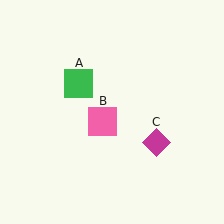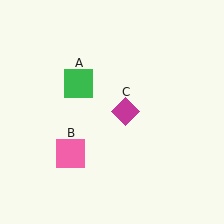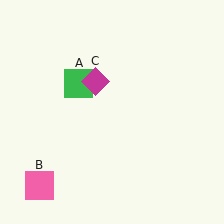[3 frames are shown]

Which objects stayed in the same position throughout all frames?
Green square (object A) remained stationary.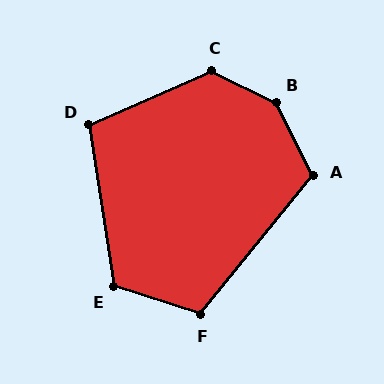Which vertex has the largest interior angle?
B, at approximately 143 degrees.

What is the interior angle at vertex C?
Approximately 130 degrees (obtuse).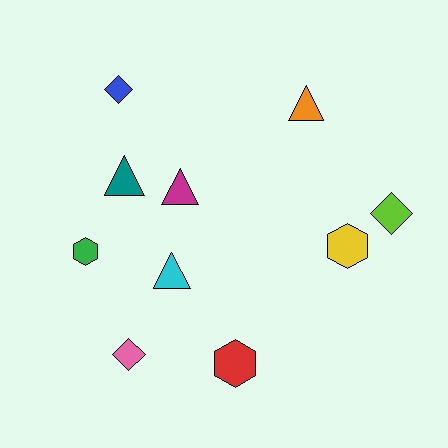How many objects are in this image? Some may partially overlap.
There are 10 objects.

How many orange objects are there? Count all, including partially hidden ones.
There is 1 orange object.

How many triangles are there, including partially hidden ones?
There are 4 triangles.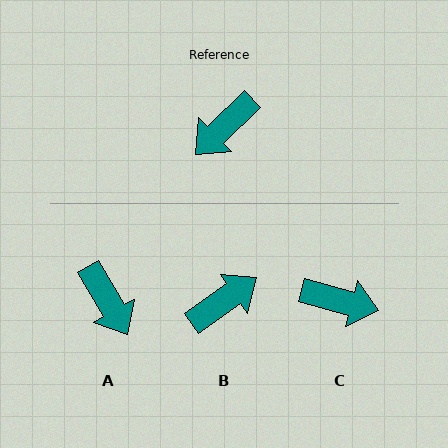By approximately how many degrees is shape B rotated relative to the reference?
Approximately 171 degrees counter-clockwise.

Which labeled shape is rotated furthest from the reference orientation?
B, about 171 degrees away.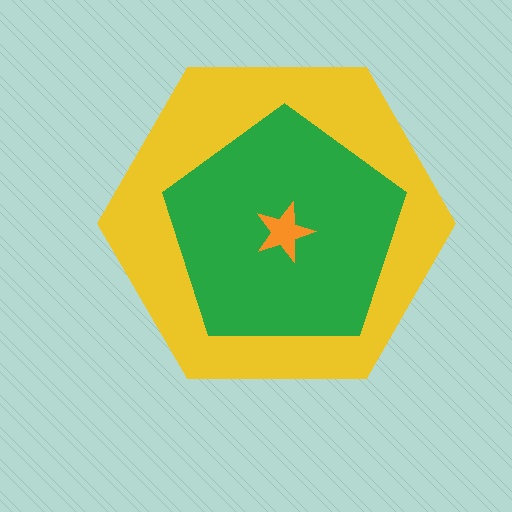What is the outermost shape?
The yellow hexagon.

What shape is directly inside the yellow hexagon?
The green pentagon.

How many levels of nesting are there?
3.